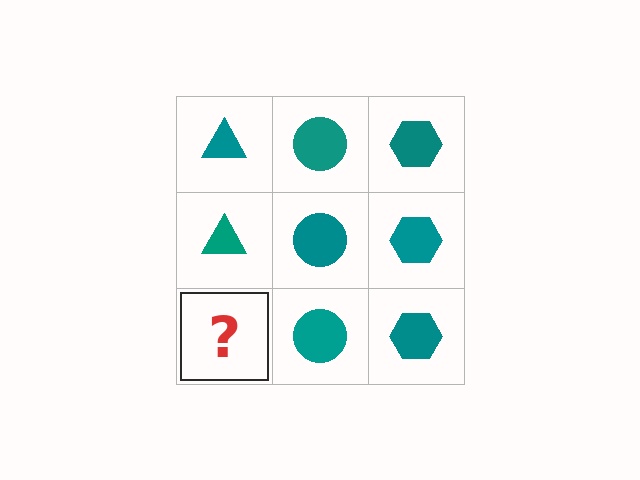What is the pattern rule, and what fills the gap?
The rule is that each column has a consistent shape. The gap should be filled with a teal triangle.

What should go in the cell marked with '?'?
The missing cell should contain a teal triangle.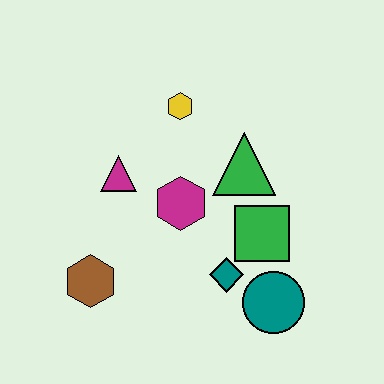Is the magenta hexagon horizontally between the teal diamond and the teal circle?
No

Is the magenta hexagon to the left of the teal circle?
Yes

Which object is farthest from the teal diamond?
The yellow hexagon is farthest from the teal diamond.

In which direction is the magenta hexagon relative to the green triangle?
The magenta hexagon is to the left of the green triangle.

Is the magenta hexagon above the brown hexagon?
Yes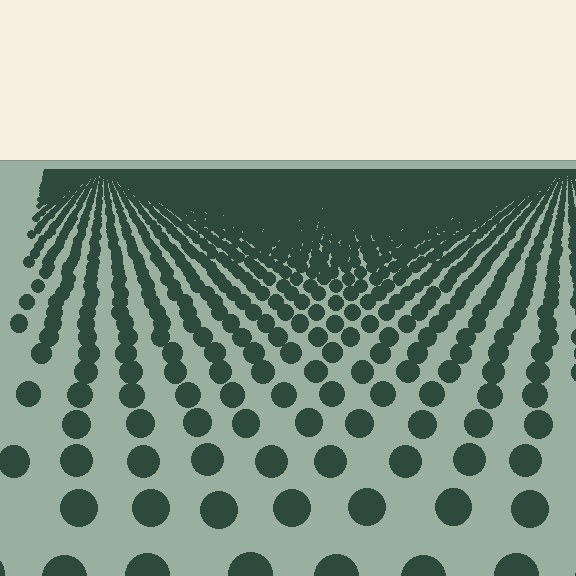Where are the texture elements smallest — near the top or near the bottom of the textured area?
Near the top.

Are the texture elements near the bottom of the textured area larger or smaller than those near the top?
Larger. Near the bottom, elements are closer to the viewer and appear at a bigger on-screen size.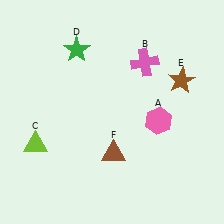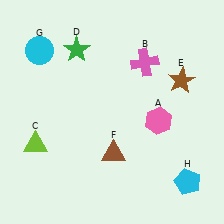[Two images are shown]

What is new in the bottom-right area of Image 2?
A cyan pentagon (H) was added in the bottom-right area of Image 2.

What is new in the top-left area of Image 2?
A cyan circle (G) was added in the top-left area of Image 2.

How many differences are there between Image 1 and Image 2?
There are 2 differences between the two images.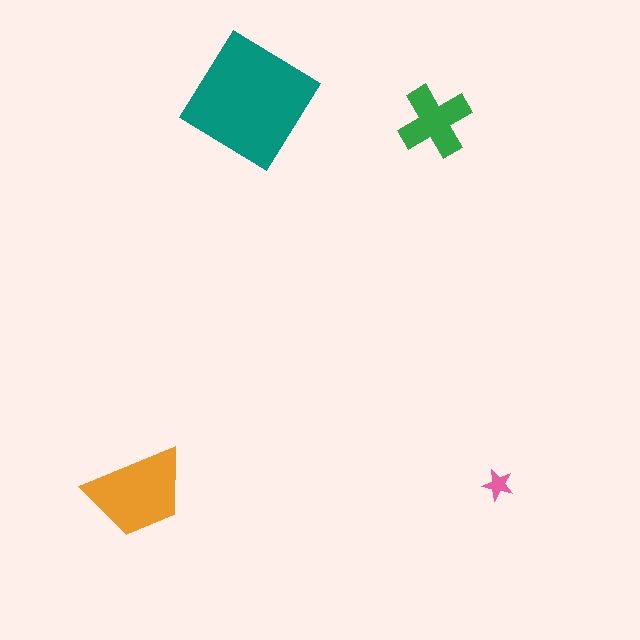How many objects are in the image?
There are 4 objects in the image.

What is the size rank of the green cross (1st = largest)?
3rd.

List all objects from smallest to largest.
The pink star, the green cross, the orange trapezoid, the teal diamond.